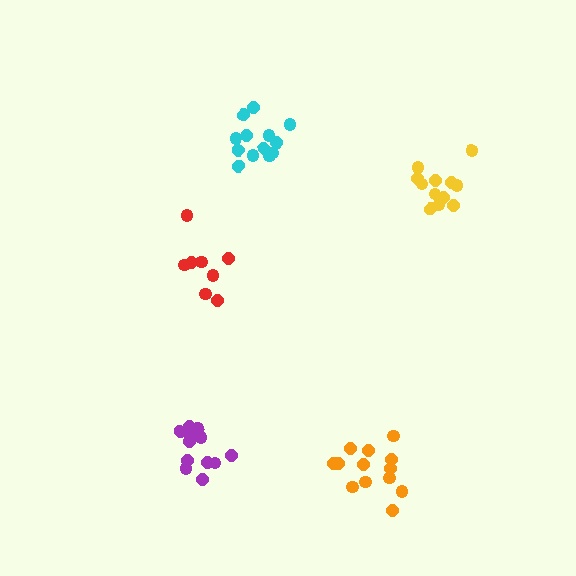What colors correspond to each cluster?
The clusters are colored: red, purple, yellow, cyan, orange.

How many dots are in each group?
Group 1: 8 dots, Group 2: 13 dots, Group 3: 12 dots, Group 4: 13 dots, Group 5: 13 dots (59 total).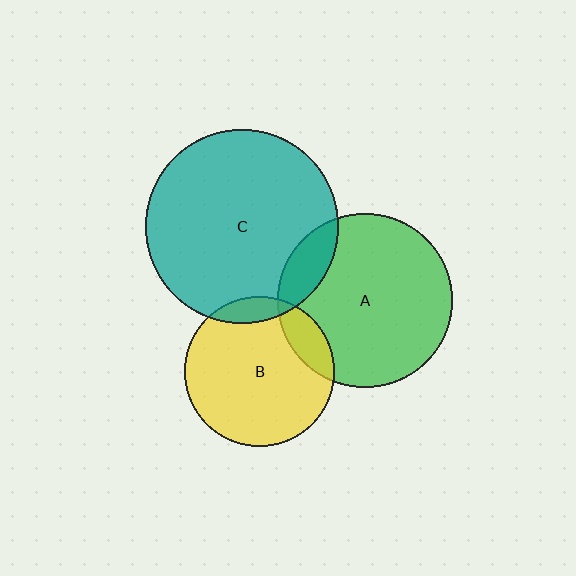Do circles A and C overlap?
Yes.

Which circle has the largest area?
Circle C (teal).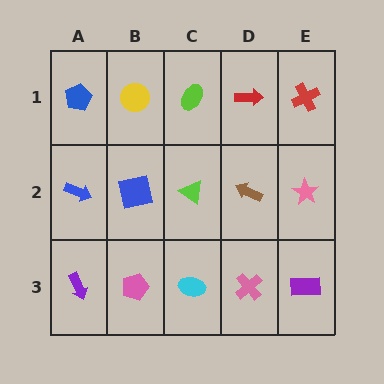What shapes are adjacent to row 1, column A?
A blue arrow (row 2, column A), a yellow circle (row 1, column B).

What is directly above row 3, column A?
A blue arrow.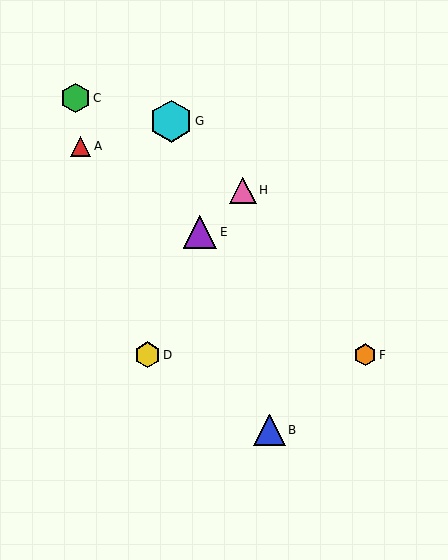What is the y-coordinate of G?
Object G is at y≈121.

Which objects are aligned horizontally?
Objects D, F are aligned horizontally.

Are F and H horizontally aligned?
No, F is at y≈355 and H is at y≈190.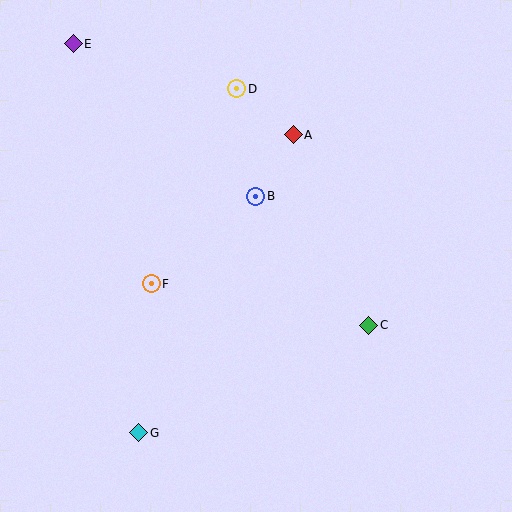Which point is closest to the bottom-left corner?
Point G is closest to the bottom-left corner.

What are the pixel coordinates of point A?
Point A is at (293, 135).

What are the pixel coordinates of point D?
Point D is at (237, 89).